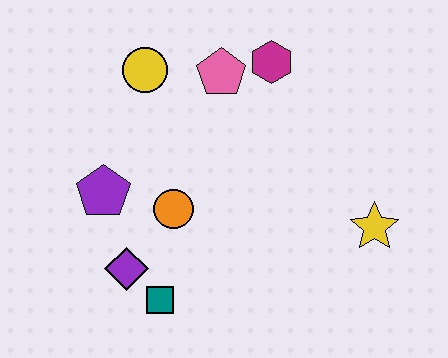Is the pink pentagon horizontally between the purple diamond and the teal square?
No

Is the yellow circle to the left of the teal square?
Yes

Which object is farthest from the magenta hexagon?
The teal square is farthest from the magenta hexagon.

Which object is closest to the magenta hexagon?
The pink pentagon is closest to the magenta hexagon.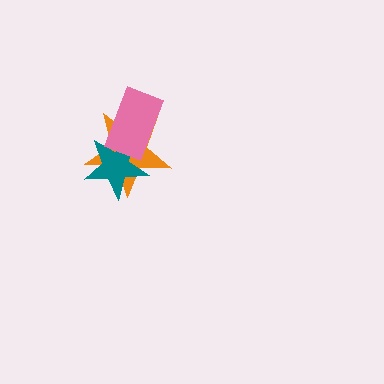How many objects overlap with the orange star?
2 objects overlap with the orange star.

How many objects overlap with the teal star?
2 objects overlap with the teal star.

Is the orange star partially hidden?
Yes, it is partially covered by another shape.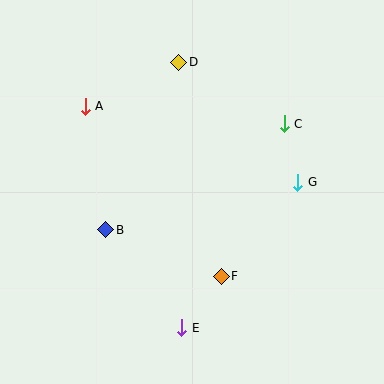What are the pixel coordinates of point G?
Point G is at (298, 182).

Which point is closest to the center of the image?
Point F at (221, 276) is closest to the center.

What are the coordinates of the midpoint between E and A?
The midpoint between E and A is at (133, 217).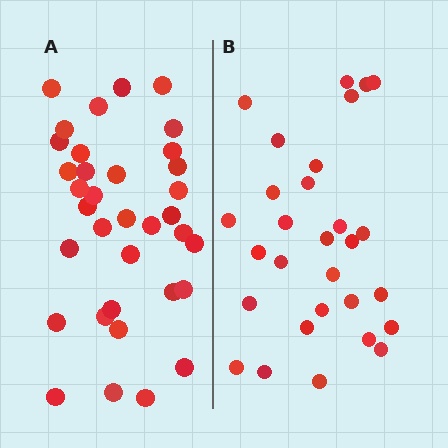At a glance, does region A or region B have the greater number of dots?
Region A (the left region) has more dots.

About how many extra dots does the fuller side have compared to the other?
Region A has about 6 more dots than region B.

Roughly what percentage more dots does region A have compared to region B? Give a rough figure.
About 20% more.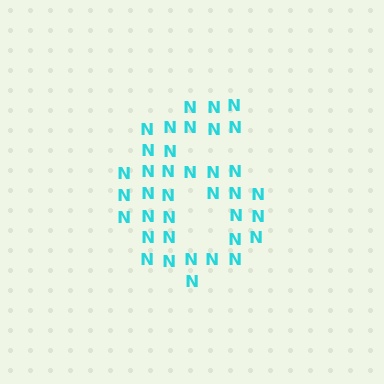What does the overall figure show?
The overall figure shows the digit 6.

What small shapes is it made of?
It is made of small letter N's.